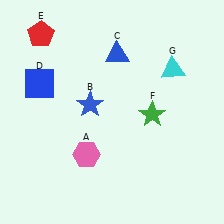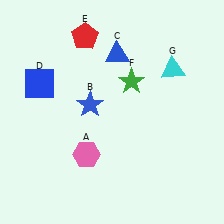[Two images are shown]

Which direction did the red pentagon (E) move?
The red pentagon (E) moved right.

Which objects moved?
The objects that moved are: the red pentagon (E), the green star (F).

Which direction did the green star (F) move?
The green star (F) moved up.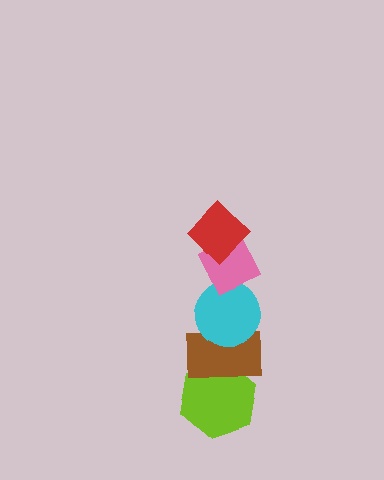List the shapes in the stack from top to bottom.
From top to bottom: the red diamond, the pink diamond, the cyan circle, the brown rectangle, the lime hexagon.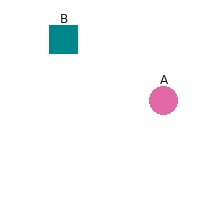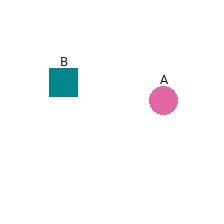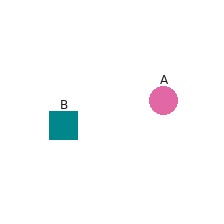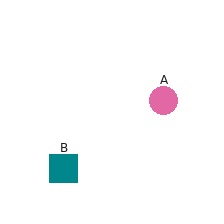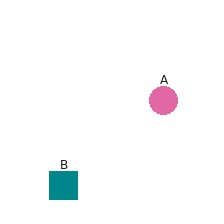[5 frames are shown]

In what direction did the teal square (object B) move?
The teal square (object B) moved down.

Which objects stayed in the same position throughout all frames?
Pink circle (object A) remained stationary.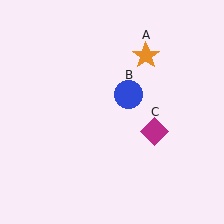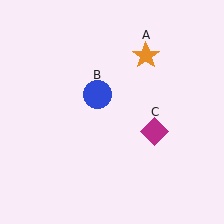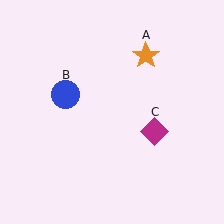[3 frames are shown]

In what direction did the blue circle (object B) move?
The blue circle (object B) moved left.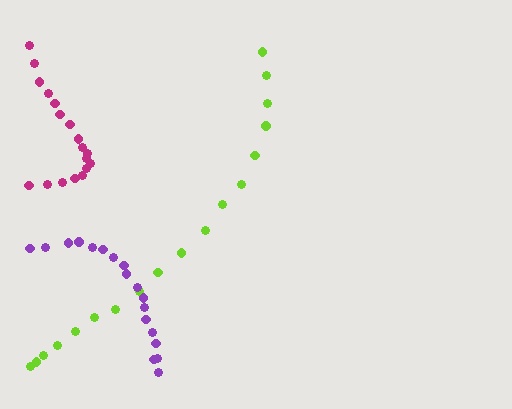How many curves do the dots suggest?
There are 3 distinct paths.